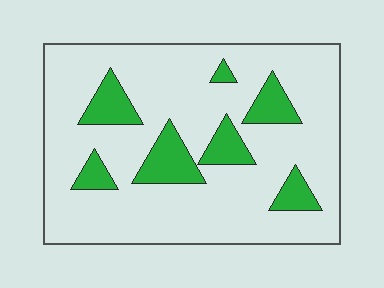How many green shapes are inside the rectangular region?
7.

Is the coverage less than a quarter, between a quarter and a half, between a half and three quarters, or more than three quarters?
Less than a quarter.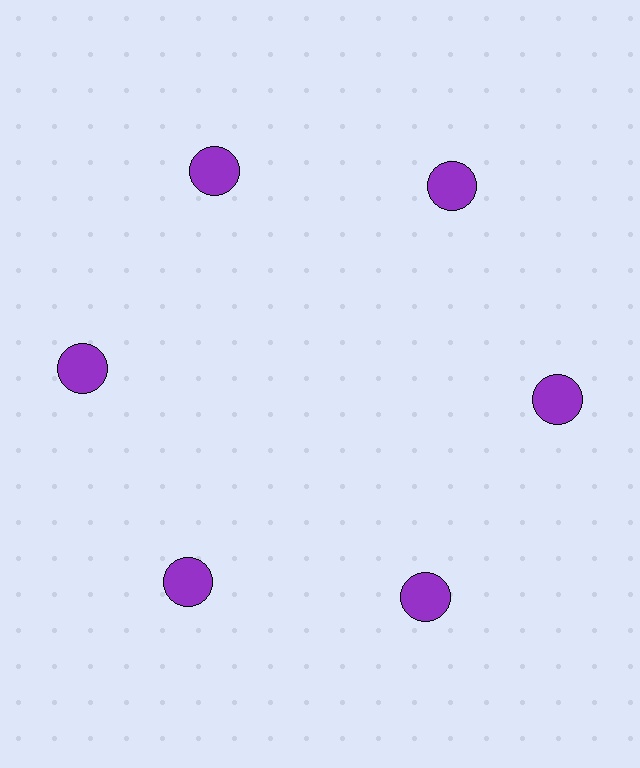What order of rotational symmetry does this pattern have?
This pattern has 6-fold rotational symmetry.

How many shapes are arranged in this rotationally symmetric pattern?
There are 6 shapes, arranged in 6 groups of 1.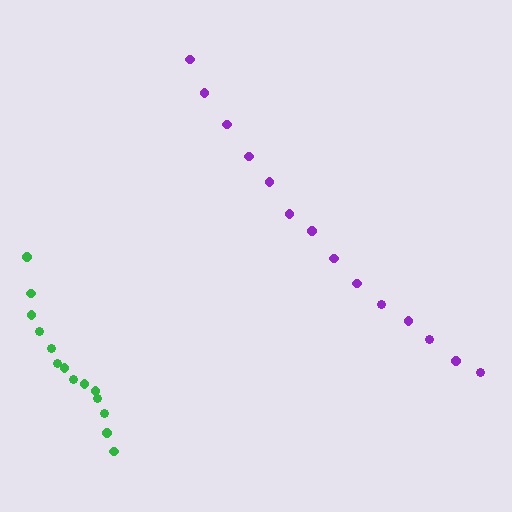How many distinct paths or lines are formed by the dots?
There are 2 distinct paths.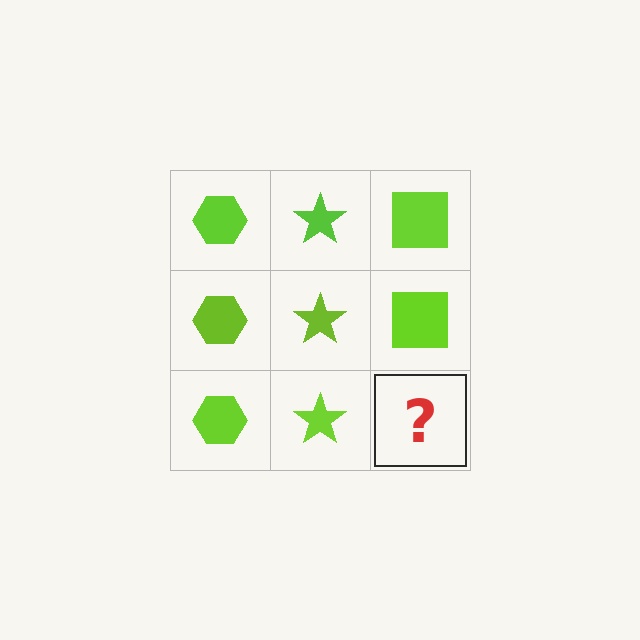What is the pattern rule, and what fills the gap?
The rule is that each column has a consistent shape. The gap should be filled with a lime square.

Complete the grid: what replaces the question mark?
The question mark should be replaced with a lime square.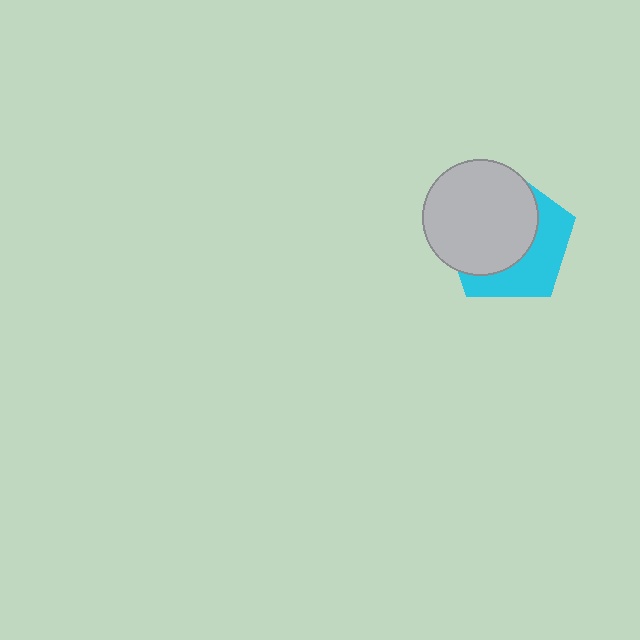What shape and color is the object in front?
The object in front is a light gray circle.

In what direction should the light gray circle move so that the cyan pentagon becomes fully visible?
The light gray circle should move toward the upper-left. That is the shortest direction to clear the overlap and leave the cyan pentagon fully visible.